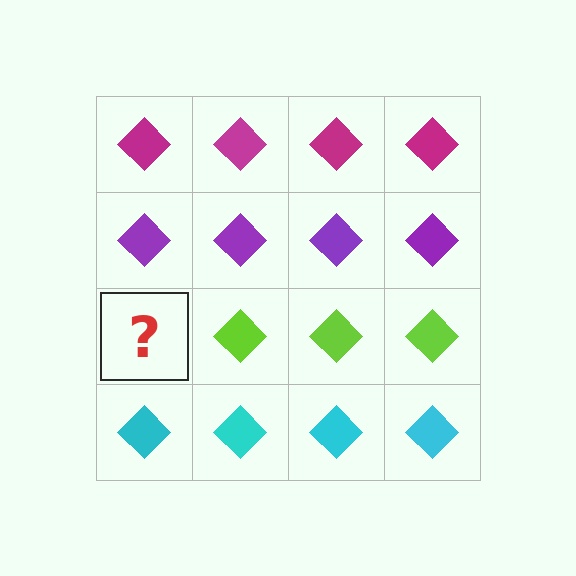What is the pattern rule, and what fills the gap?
The rule is that each row has a consistent color. The gap should be filled with a lime diamond.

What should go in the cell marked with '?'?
The missing cell should contain a lime diamond.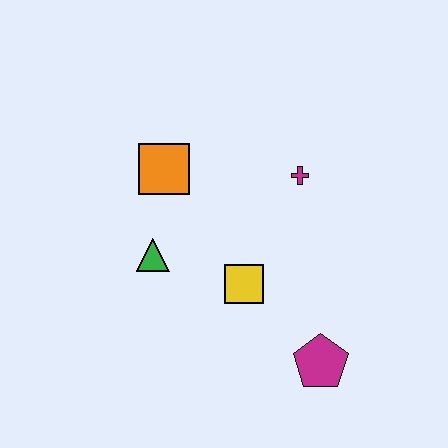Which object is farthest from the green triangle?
The magenta pentagon is farthest from the green triangle.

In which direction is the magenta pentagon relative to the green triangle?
The magenta pentagon is to the right of the green triangle.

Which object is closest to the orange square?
The green triangle is closest to the orange square.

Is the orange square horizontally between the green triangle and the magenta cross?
Yes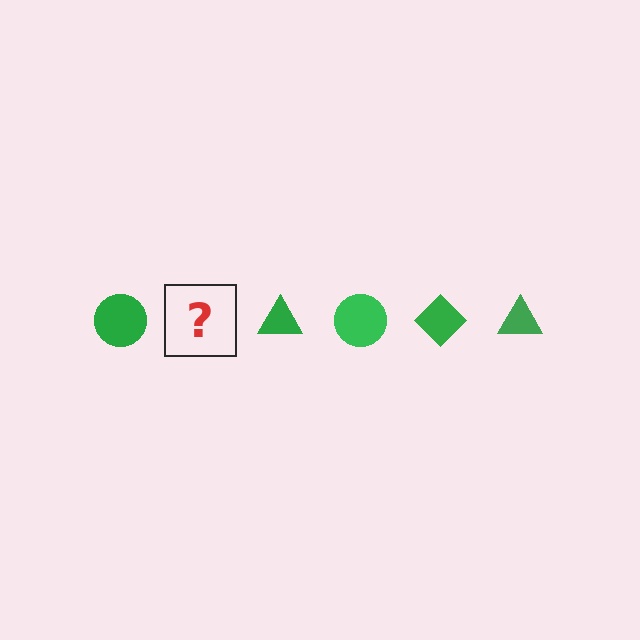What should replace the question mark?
The question mark should be replaced with a green diamond.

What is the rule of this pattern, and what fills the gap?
The rule is that the pattern cycles through circle, diamond, triangle shapes in green. The gap should be filled with a green diamond.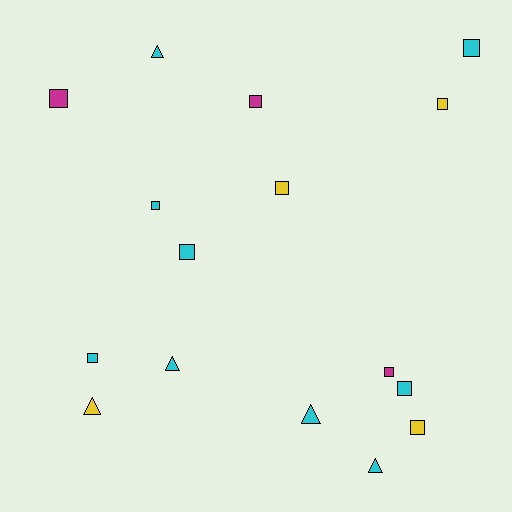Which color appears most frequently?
Cyan, with 9 objects.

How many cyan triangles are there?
There are 4 cyan triangles.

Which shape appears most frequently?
Square, with 11 objects.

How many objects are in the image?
There are 16 objects.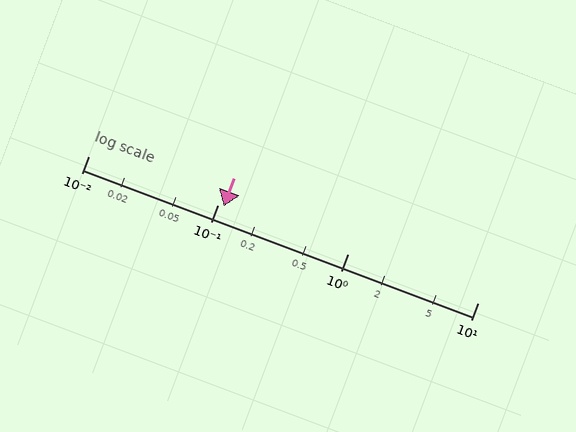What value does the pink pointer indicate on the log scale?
The pointer indicates approximately 0.11.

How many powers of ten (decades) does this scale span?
The scale spans 3 decades, from 0.01 to 10.